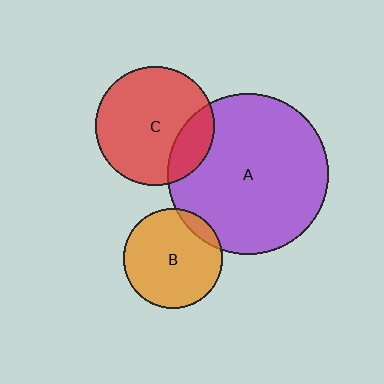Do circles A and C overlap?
Yes.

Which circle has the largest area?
Circle A (purple).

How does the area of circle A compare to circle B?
Approximately 2.6 times.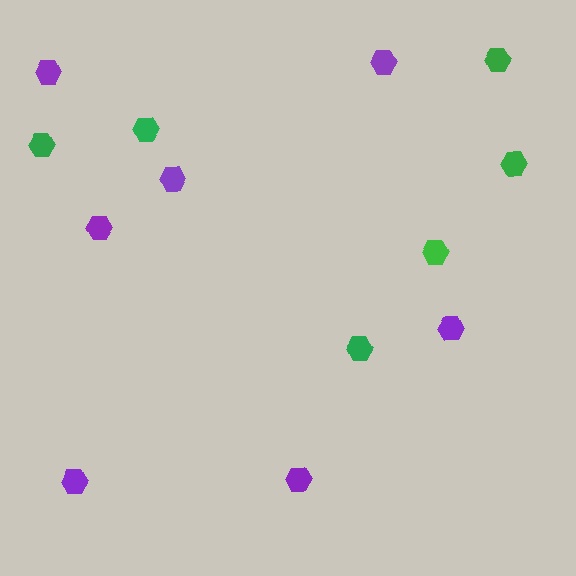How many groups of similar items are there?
There are 2 groups: one group of green hexagons (6) and one group of purple hexagons (7).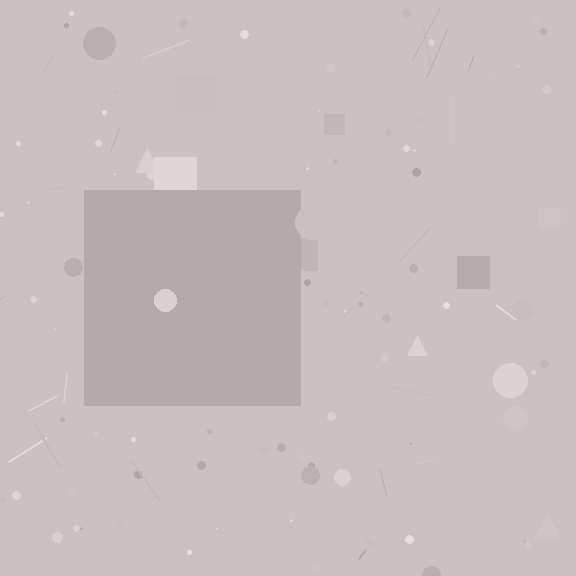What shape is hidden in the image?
A square is hidden in the image.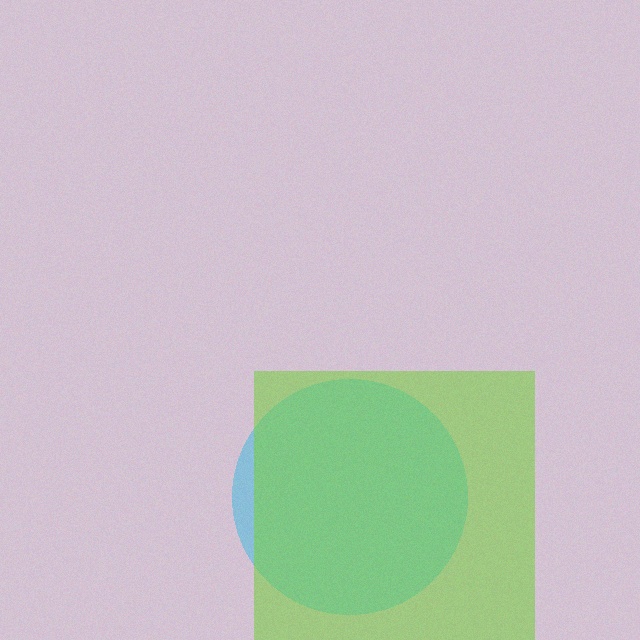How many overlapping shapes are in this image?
There are 2 overlapping shapes in the image.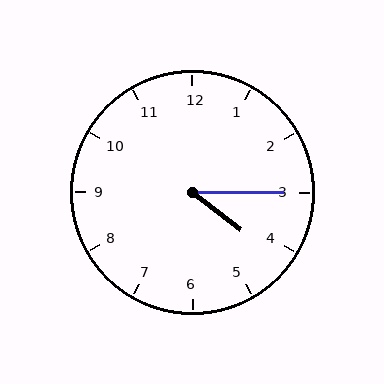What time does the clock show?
4:15.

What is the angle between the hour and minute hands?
Approximately 38 degrees.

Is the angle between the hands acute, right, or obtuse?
It is acute.